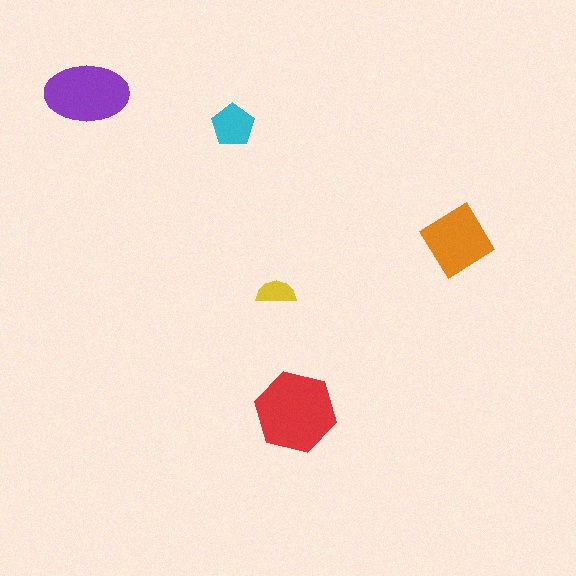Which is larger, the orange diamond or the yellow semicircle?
The orange diamond.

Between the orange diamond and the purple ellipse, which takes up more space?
The purple ellipse.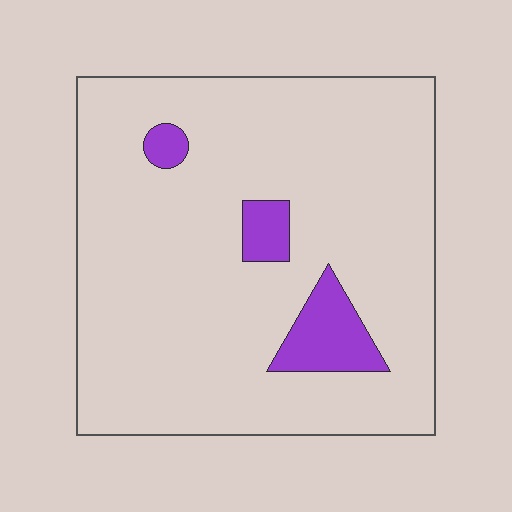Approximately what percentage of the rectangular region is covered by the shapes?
Approximately 10%.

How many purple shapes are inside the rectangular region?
3.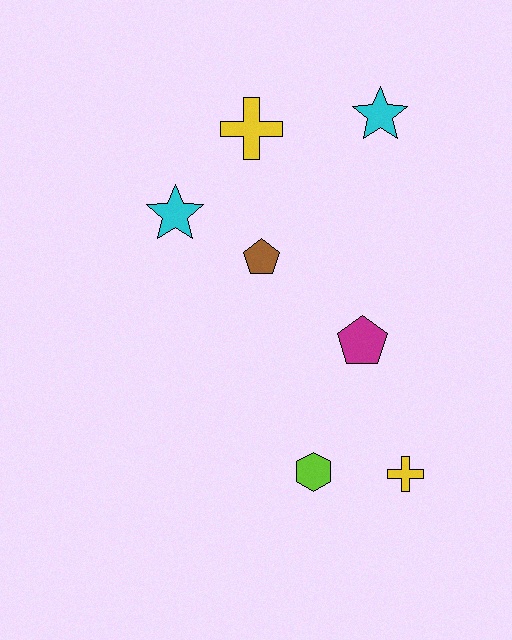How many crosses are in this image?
There are 2 crosses.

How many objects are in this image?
There are 7 objects.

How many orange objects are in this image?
There are no orange objects.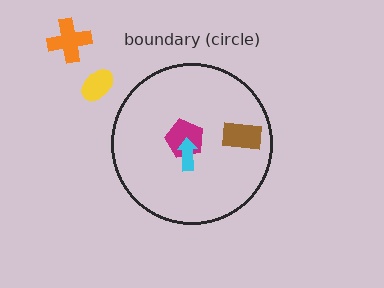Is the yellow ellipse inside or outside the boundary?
Outside.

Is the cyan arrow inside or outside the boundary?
Inside.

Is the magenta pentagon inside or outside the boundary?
Inside.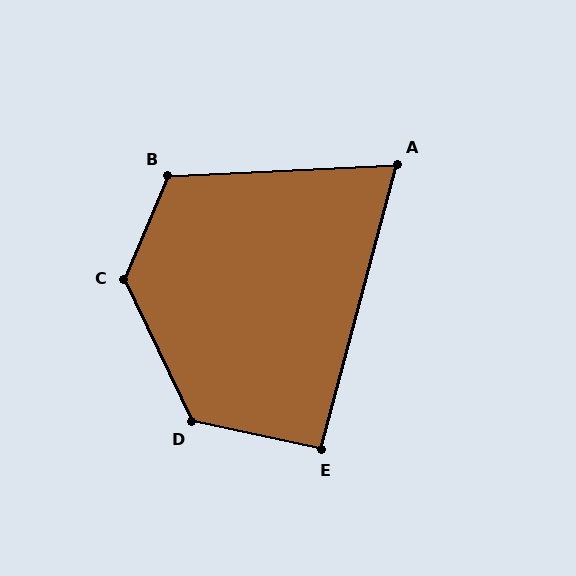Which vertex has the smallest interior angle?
A, at approximately 72 degrees.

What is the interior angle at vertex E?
Approximately 93 degrees (approximately right).